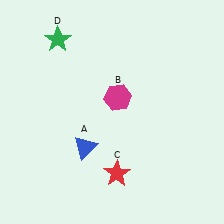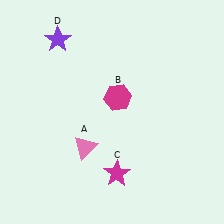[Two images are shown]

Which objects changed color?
A changed from blue to pink. C changed from red to magenta. D changed from green to purple.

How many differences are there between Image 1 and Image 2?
There are 3 differences between the two images.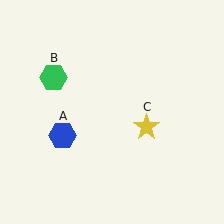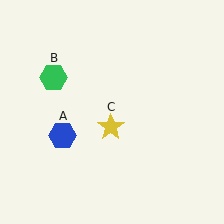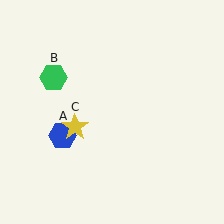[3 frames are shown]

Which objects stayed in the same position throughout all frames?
Blue hexagon (object A) and green hexagon (object B) remained stationary.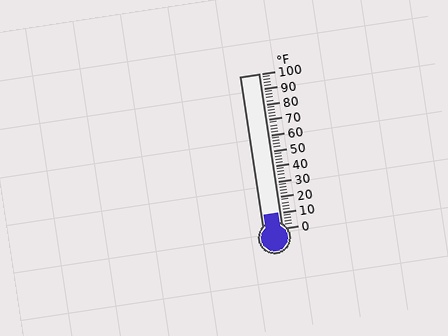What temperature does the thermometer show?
The thermometer shows approximately 10°F.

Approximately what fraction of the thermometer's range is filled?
The thermometer is filled to approximately 10% of its range.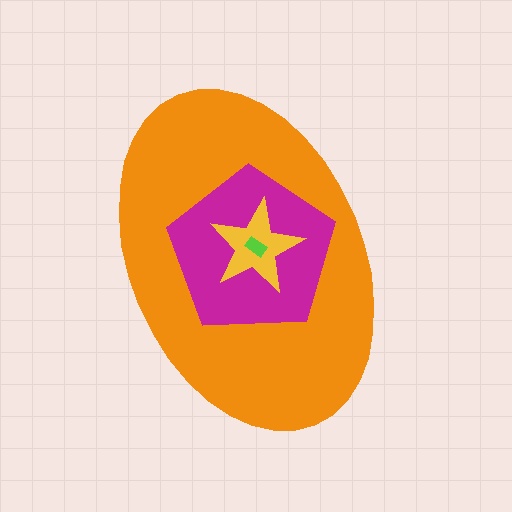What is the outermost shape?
The orange ellipse.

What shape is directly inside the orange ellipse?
The magenta pentagon.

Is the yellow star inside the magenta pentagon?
Yes.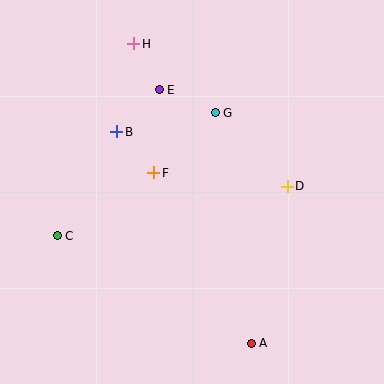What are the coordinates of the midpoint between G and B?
The midpoint between G and B is at (166, 122).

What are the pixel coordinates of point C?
Point C is at (57, 236).